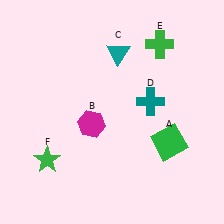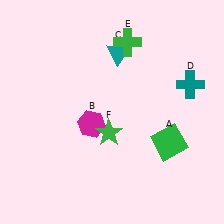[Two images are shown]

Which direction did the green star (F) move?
The green star (F) moved right.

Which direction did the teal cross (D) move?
The teal cross (D) moved right.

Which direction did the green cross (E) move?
The green cross (E) moved left.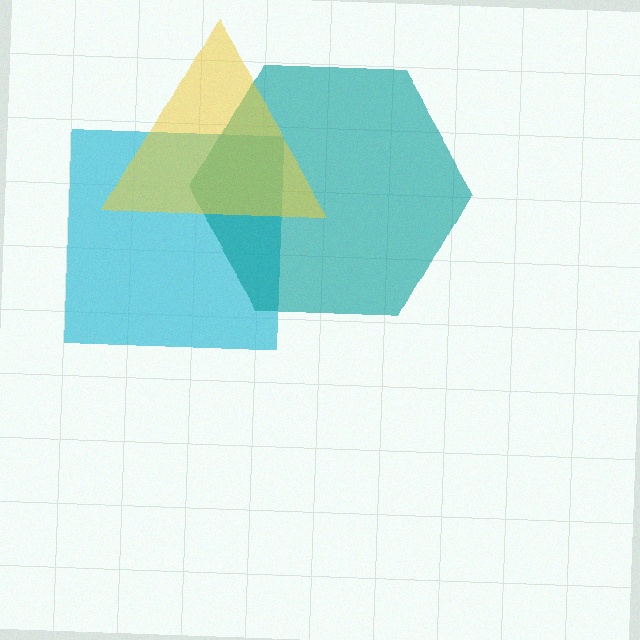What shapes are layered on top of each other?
The layered shapes are: a cyan square, a teal hexagon, a yellow triangle.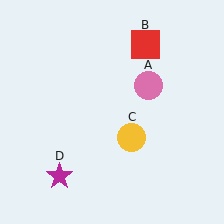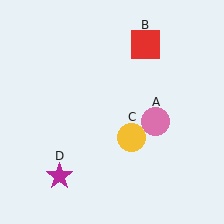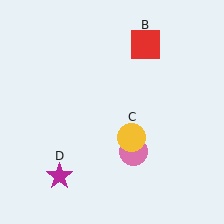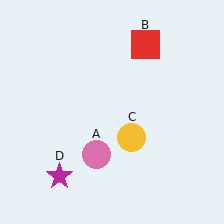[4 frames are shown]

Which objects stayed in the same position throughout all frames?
Red square (object B) and yellow circle (object C) and magenta star (object D) remained stationary.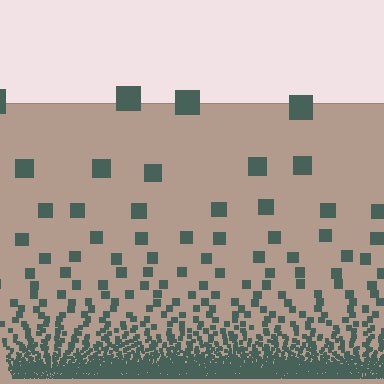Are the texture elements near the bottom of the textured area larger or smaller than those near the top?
Smaller. The gradient is inverted — elements near the bottom are smaller and denser.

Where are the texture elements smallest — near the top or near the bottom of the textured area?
Near the bottom.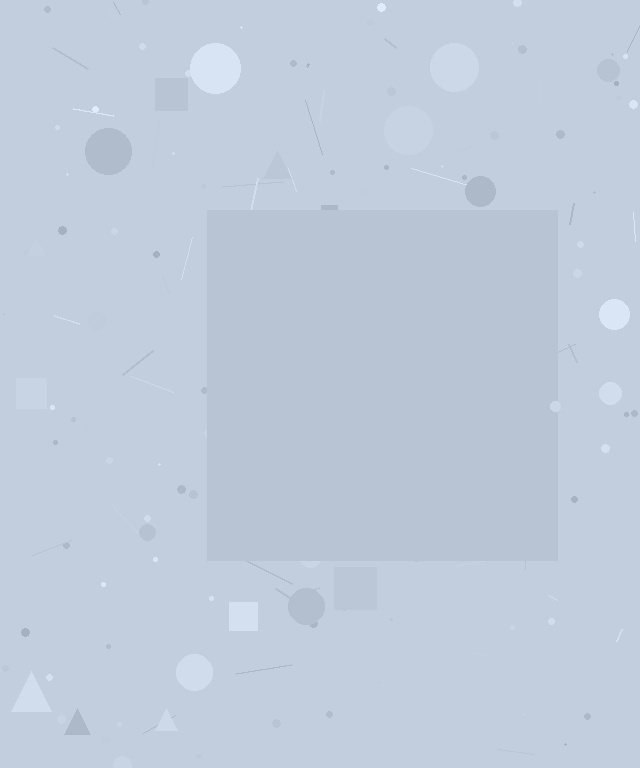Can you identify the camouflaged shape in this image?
The camouflaged shape is a square.